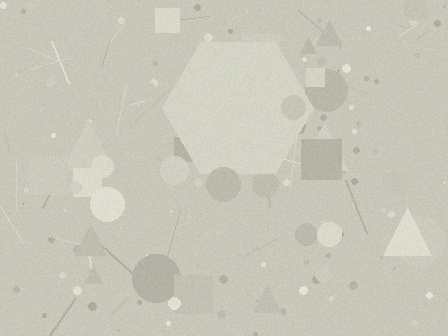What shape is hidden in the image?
A hexagon is hidden in the image.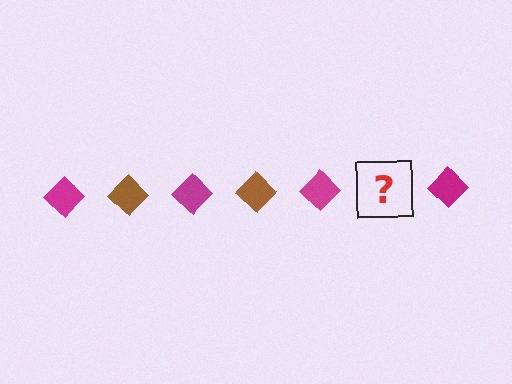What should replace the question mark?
The question mark should be replaced with a brown diamond.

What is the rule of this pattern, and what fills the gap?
The rule is that the pattern cycles through magenta, brown diamonds. The gap should be filled with a brown diamond.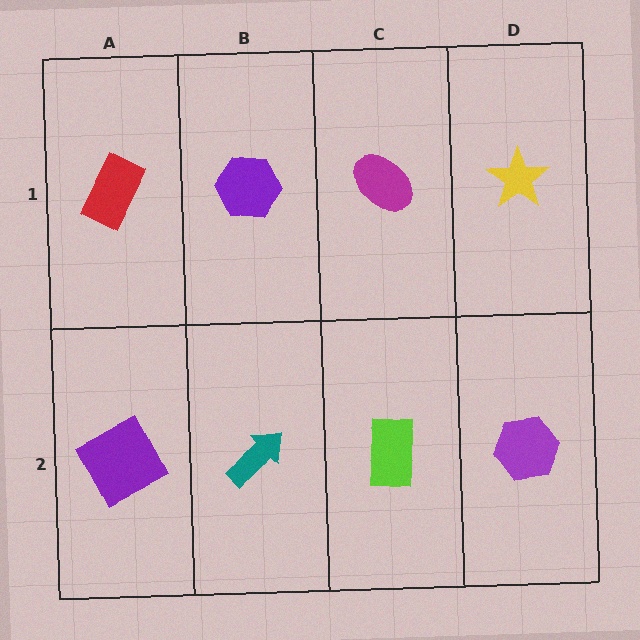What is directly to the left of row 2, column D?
A lime rectangle.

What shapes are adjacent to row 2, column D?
A yellow star (row 1, column D), a lime rectangle (row 2, column C).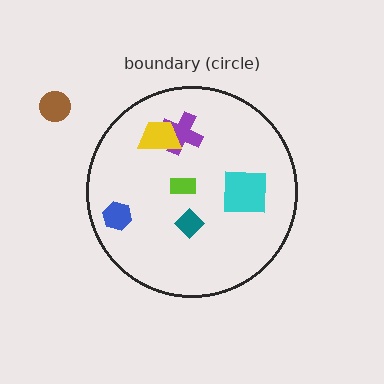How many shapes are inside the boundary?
6 inside, 1 outside.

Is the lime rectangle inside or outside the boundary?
Inside.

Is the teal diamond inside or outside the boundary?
Inside.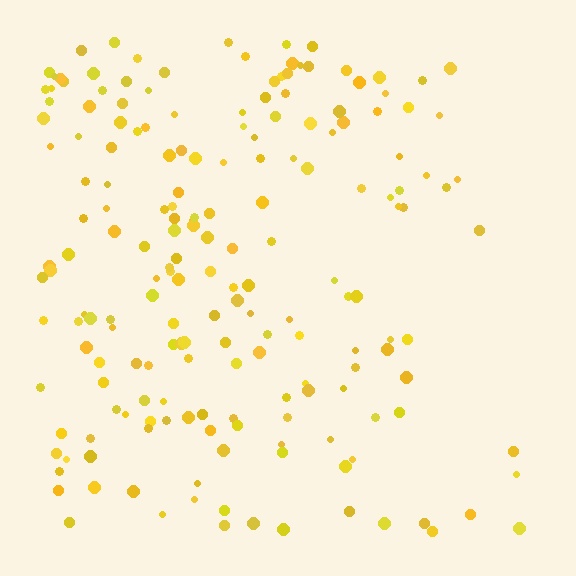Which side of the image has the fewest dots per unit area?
The right.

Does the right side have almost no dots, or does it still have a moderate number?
Still a moderate number, just noticeably fewer than the left.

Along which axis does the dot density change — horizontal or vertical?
Horizontal.